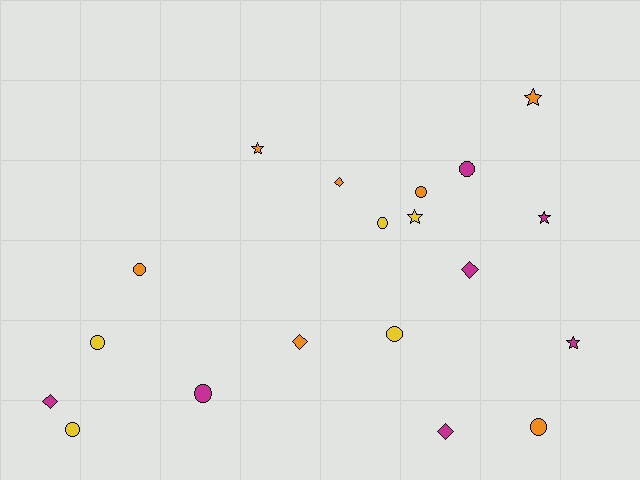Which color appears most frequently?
Magenta, with 7 objects.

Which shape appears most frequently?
Circle, with 9 objects.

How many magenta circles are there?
There are 2 magenta circles.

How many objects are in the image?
There are 19 objects.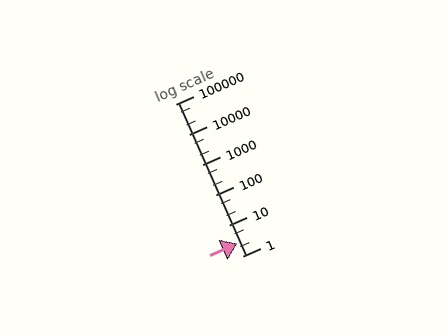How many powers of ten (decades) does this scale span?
The scale spans 5 decades, from 1 to 100000.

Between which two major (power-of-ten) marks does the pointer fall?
The pointer is between 1 and 10.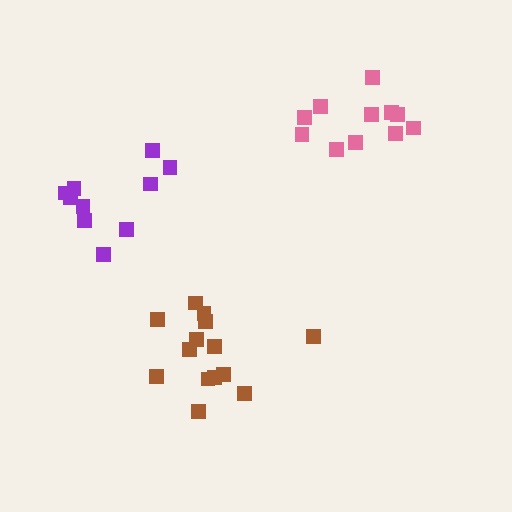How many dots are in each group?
Group 1: 10 dots, Group 2: 11 dots, Group 3: 14 dots (35 total).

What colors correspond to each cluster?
The clusters are colored: purple, pink, brown.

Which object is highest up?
The pink cluster is topmost.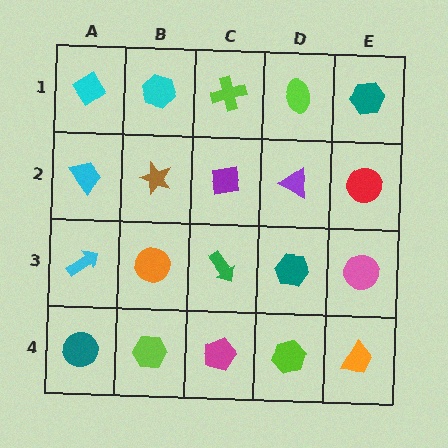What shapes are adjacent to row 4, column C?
A green arrow (row 3, column C), a lime hexagon (row 4, column B), a lime hexagon (row 4, column D).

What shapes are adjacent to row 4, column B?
An orange circle (row 3, column B), a teal circle (row 4, column A), a magenta pentagon (row 4, column C).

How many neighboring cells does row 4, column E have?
2.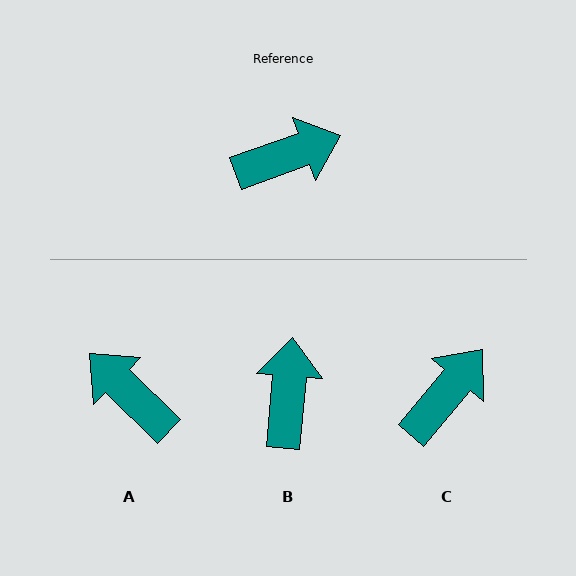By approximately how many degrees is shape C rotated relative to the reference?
Approximately 31 degrees counter-clockwise.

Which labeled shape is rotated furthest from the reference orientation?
A, about 116 degrees away.